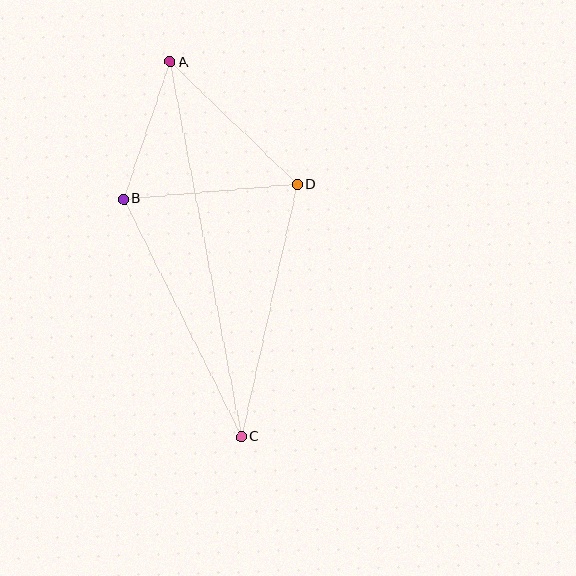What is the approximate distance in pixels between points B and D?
The distance between B and D is approximately 174 pixels.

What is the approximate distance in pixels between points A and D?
The distance between A and D is approximately 177 pixels.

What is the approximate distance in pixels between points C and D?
The distance between C and D is approximately 258 pixels.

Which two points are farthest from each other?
Points A and C are farthest from each other.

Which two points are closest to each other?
Points A and B are closest to each other.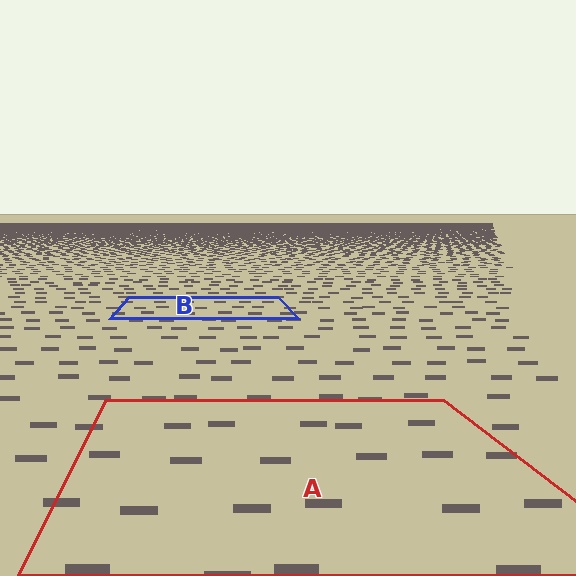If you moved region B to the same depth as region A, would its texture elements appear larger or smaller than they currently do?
They would appear larger. At a closer depth, the same texture elements are projected at a bigger on-screen size.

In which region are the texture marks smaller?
The texture marks are smaller in region B, because it is farther away.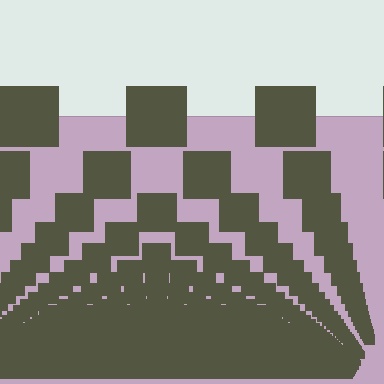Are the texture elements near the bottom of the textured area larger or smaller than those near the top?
Smaller. The gradient is inverted — elements near the bottom are smaller and denser.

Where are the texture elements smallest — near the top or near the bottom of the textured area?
Near the bottom.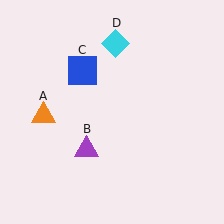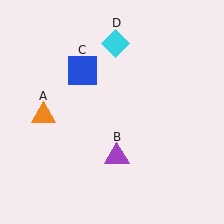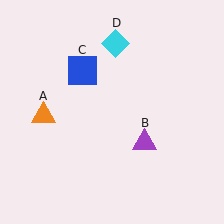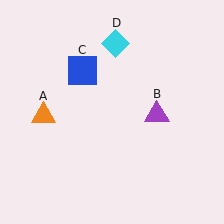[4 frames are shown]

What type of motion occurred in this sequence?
The purple triangle (object B) rotated counterclockwise around the center of the scene.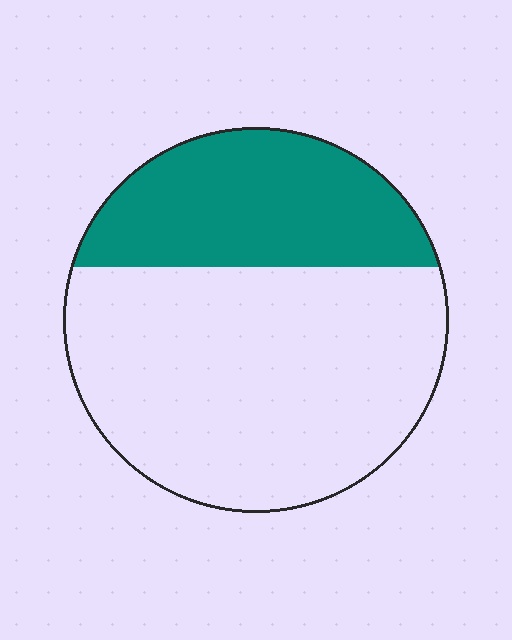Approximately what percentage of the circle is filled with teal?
Approximately 35%.